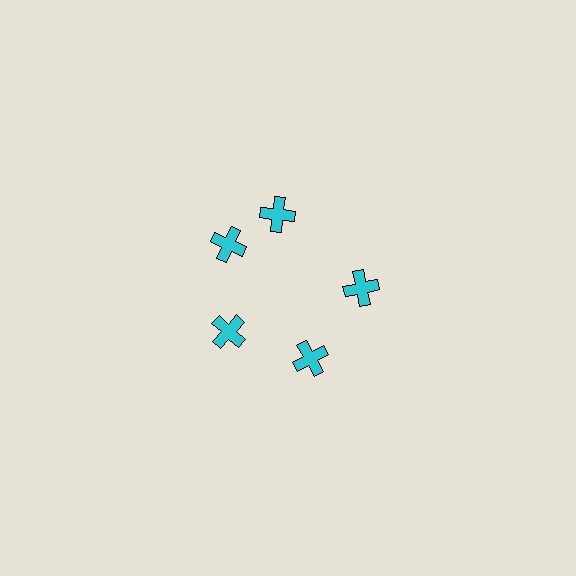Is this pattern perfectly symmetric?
No. The 5 cyan crosses are arranged in a ring, but one element near the 1 o'clock position is rotated out of alignment along the ring, breaking the 5-fold rotational symmetry.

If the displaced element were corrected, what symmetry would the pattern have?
It would have 5-fold rotational symmetry — the pattern would map onto itself every 72 degrees.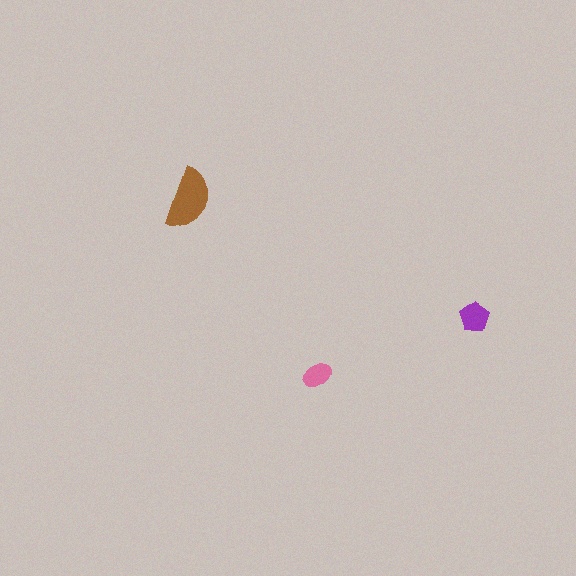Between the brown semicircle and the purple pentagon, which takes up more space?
The brown semicircle.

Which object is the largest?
The brown semicircle.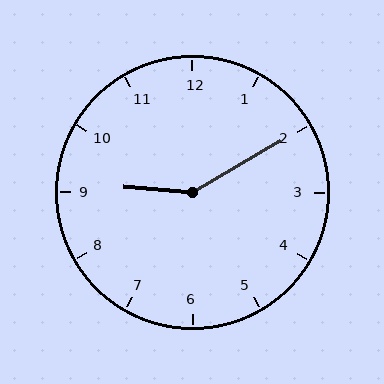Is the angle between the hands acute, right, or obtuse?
It is obtuse.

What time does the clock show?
9:10.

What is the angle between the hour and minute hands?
Approximately 145 degrees.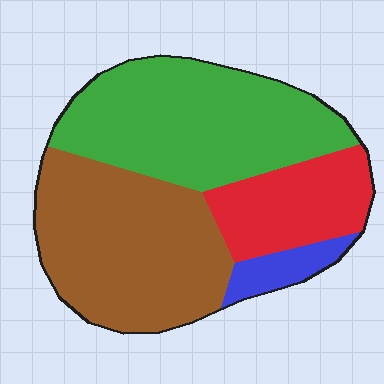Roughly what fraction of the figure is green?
Green takes up between a third and a half of the figure.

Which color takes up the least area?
Blue, at roughly 5%.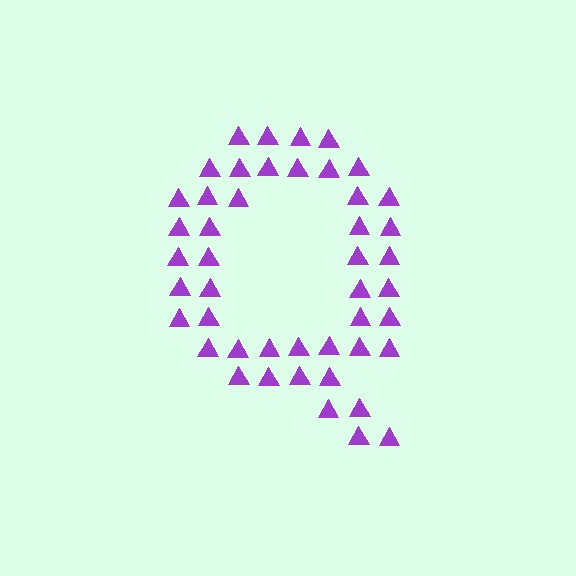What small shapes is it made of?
It is made of small triangles.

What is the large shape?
The large shape is the letter Q.